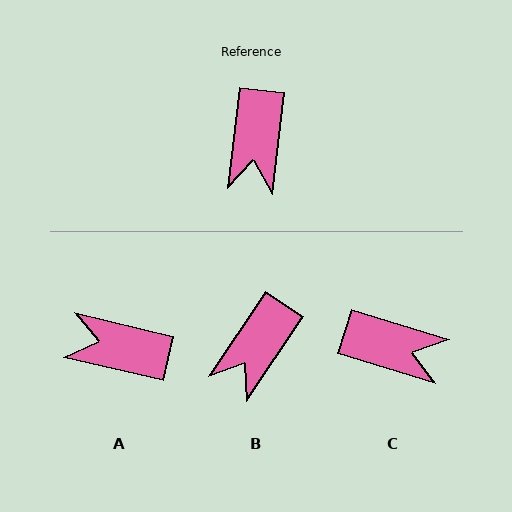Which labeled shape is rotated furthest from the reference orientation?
A, about 97 degrees away.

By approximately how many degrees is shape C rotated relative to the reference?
Approximately 79 degrees counter-clockwise.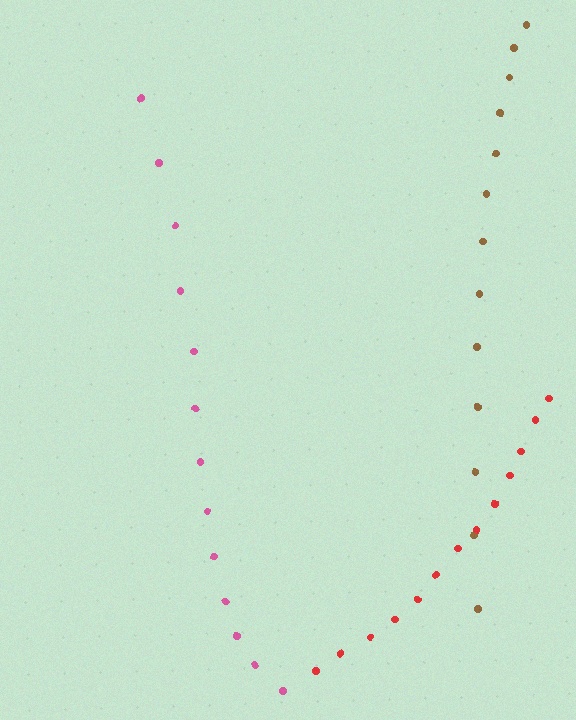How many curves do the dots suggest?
There are 3 distinct paths.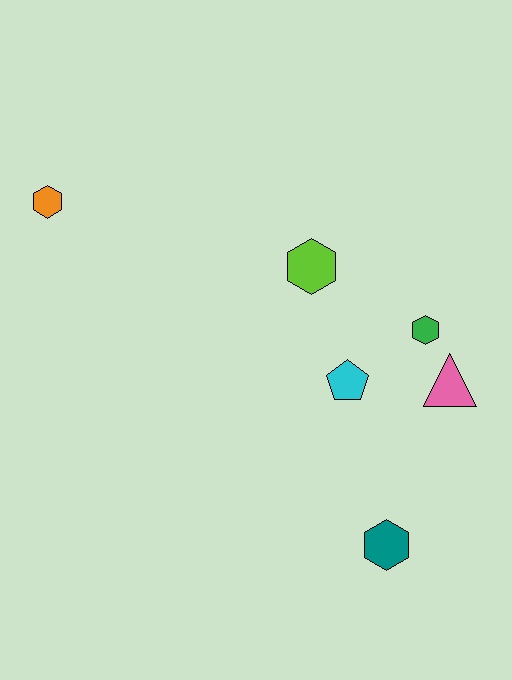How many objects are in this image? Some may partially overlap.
There are 6 objects.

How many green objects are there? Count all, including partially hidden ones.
There is 1 green object.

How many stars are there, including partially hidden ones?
There are no stars.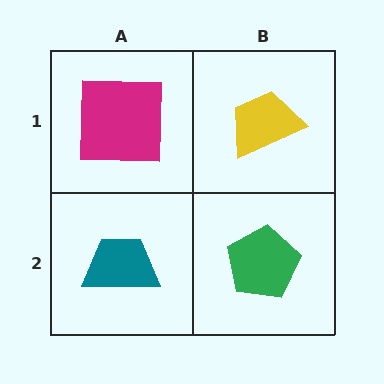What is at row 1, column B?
A yellow trapezoid.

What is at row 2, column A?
A teal trapezoid.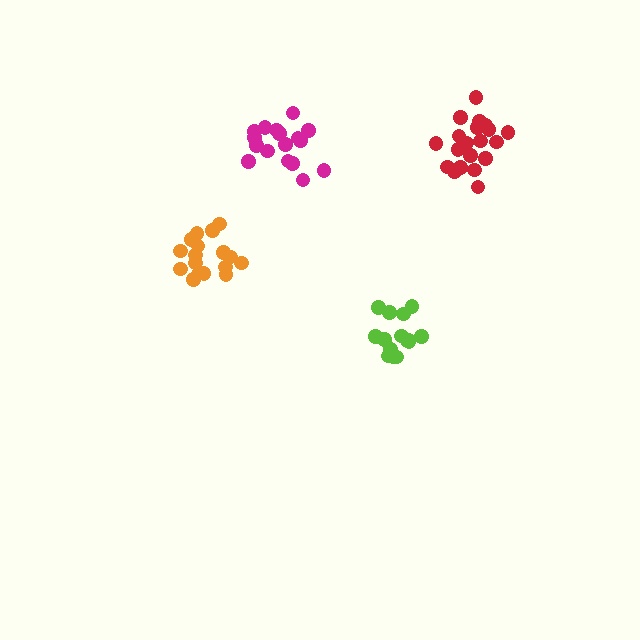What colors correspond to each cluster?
The clusters are colored: magenta, lime, orange, red.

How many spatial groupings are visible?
There are 4 spatial groupings.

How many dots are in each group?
Group 1: 17 dots, Group 2: 16 dots, Group 3: 17 dots, Group 4: 21 dots (71 total).